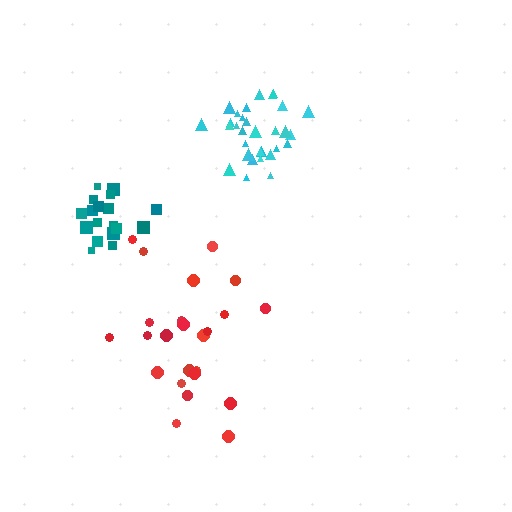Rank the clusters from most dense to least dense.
cyan, teal, red.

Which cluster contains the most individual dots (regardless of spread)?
Cyan (32).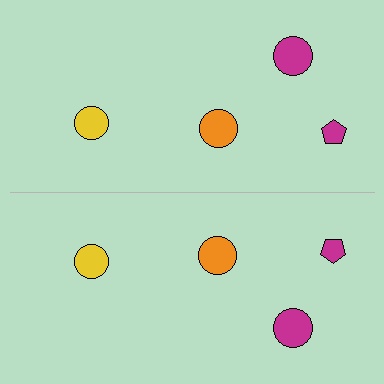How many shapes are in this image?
There are 8 shapes in this image.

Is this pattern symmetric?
Yes, this pattern has bilateral (reflection) symmetry.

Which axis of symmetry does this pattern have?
The pattern has a horizontal axis of symmetry running through the center of the image.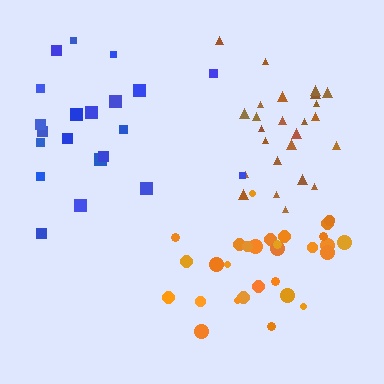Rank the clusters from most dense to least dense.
brown, orange, blue.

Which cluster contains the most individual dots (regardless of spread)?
Orange (29).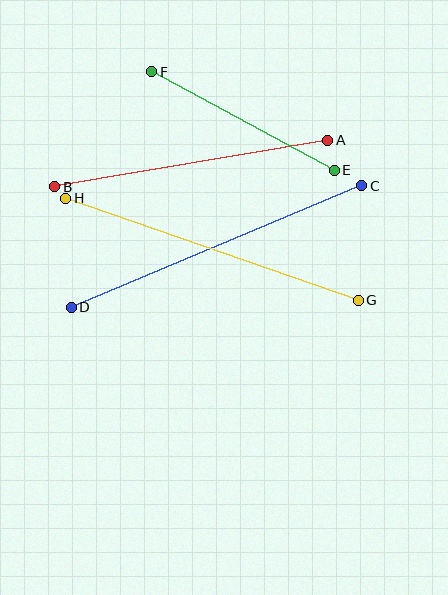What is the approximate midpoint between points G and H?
The midpoint is at approximately (212, 249) pixels.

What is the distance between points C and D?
The distance is approximately 315 pixels.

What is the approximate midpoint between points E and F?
The midpoint is at approximately (243, 121) pixels.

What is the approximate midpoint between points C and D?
The midpoint is at approximately (216, 247) pixels.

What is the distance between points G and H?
The distance is approximately 310 pixels.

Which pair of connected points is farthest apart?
Points C and D are farthest apart.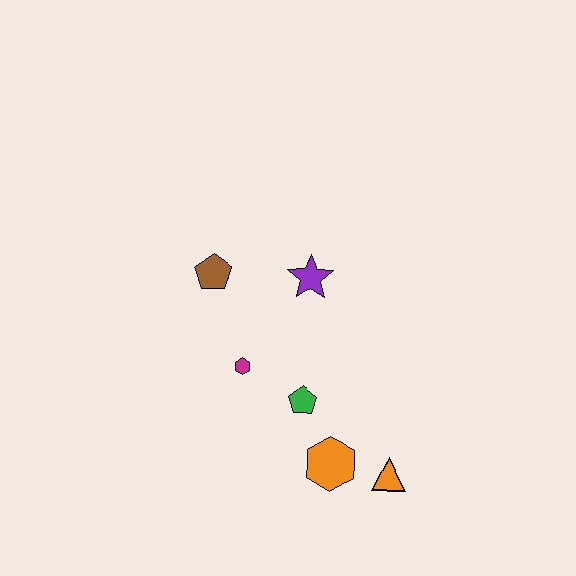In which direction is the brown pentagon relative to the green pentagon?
The brown pentagon is above the green pentagon.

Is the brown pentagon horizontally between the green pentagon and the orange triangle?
No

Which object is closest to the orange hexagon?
The orange triangle is closest to the orange hexagon.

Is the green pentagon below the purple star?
Yes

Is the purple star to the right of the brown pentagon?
Yes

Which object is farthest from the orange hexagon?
The brown pentagon is farthest from the orange hexagon.